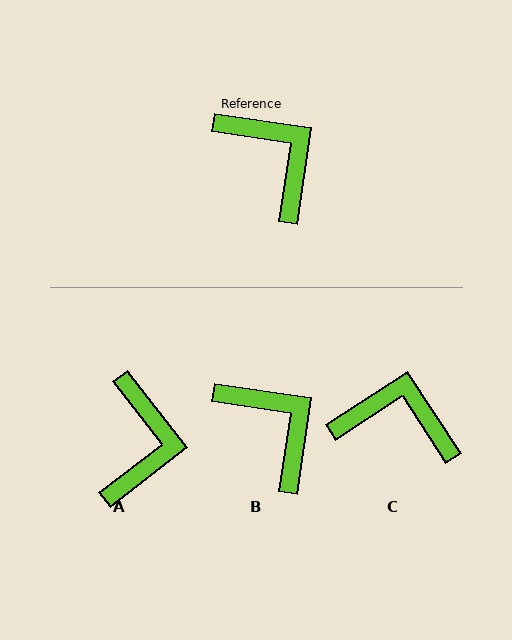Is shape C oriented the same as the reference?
No, it is off by about 41 degrees.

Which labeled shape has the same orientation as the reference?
B.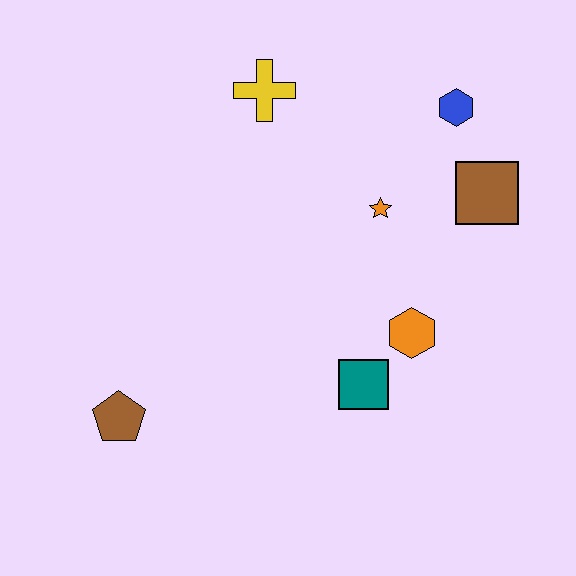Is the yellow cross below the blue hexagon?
No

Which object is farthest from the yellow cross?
The brown pentagon is farthest from the yellow cross.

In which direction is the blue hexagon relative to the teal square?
The blue hexagon is above the teal square.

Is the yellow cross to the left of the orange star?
Yes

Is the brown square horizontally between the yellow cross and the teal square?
No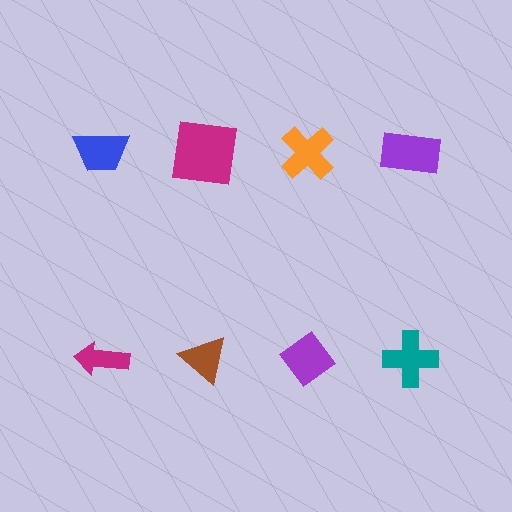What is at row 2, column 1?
A magenta arrow.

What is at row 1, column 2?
A magenta square.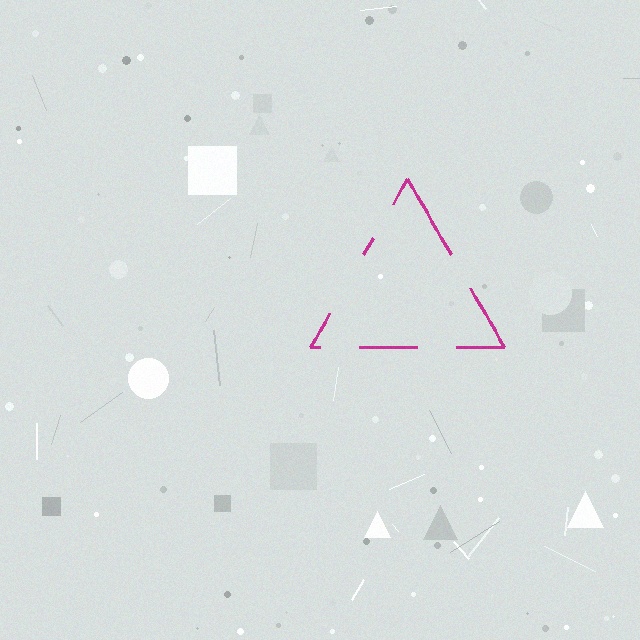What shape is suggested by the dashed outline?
The dashed outline suggests a triangle.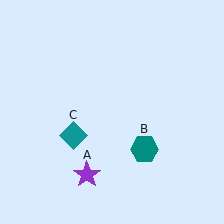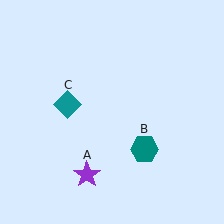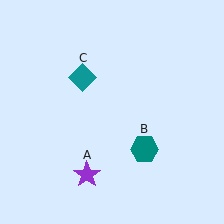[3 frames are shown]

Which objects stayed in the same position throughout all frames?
Purple star (object A) and teal hexagon (object B) remained stationary.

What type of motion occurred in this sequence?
The teal diamond (object C) rotated clockwise around the center of the scene.